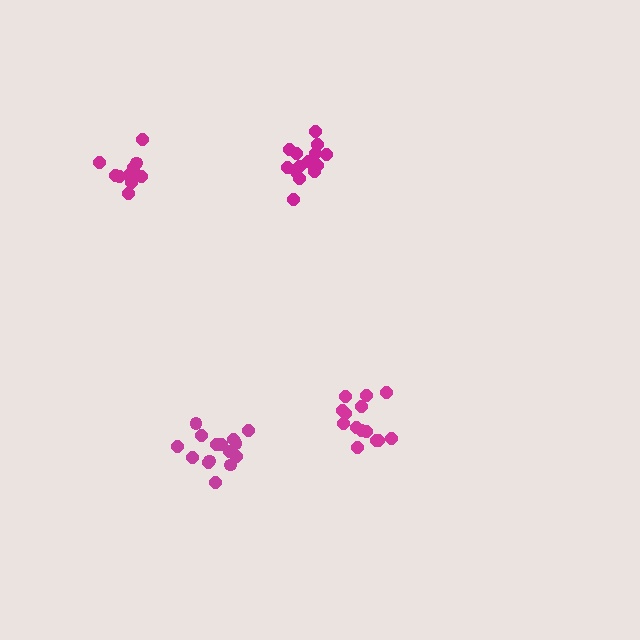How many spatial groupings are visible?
There are 4 spatial groupings.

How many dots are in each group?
Group 1: 11 dots, Group 2: 14 dots, Group 3: 15 dots, Group 4: 15 dots (55 total).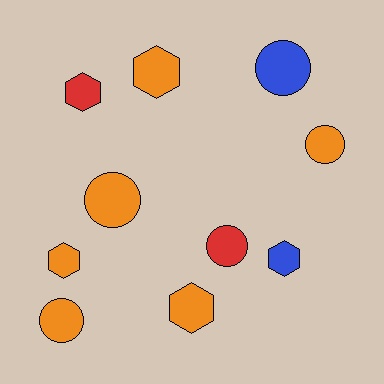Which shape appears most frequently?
Hexagon, with 5 objects.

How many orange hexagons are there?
There are 3 orange hexagons.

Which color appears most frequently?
Orange, with 6 objects.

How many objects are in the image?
There are 10 objects.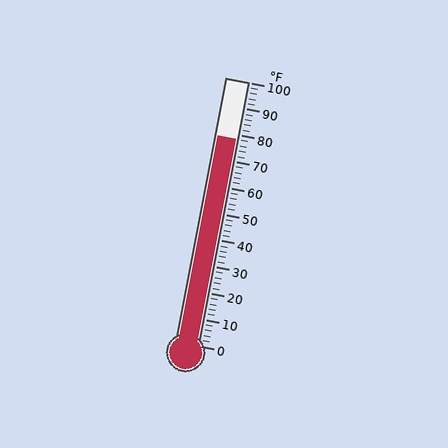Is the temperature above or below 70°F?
The temperature is above 70°F.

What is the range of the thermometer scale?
The thermometer scale ranges from 0°F to 100°F.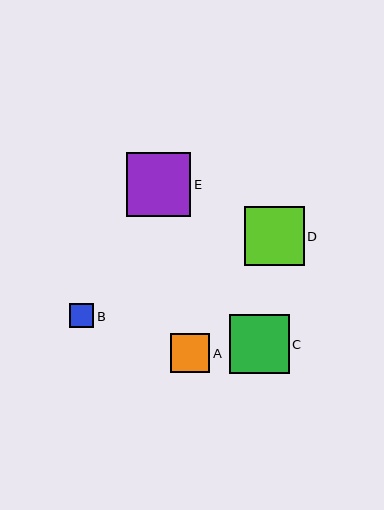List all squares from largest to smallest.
From largest to smallest: E, C, D, A, B.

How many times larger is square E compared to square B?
Square E is approximately 2.7 times the size of square B.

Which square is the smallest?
Square B is the smallest with a size of approximately 24 pixels.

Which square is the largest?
Square E is the largest with a size of approximately 65 pixels.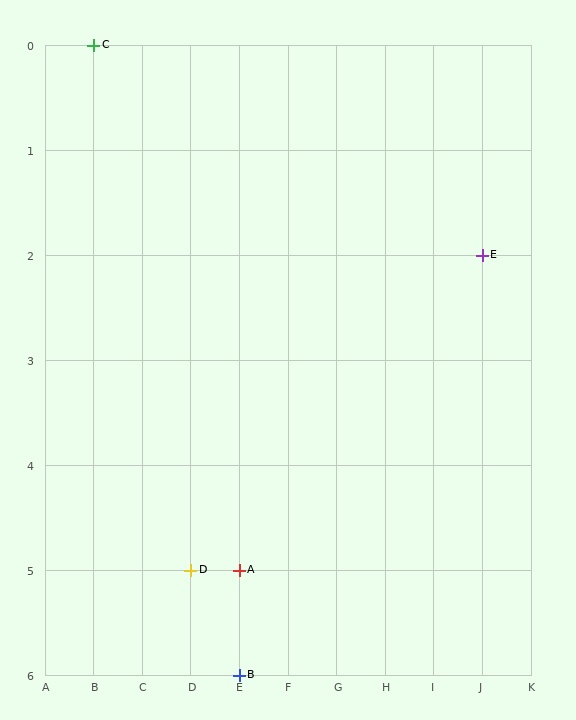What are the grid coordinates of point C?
Point C is at grid coordinates (B, 0).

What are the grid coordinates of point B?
Point B is at grid coordinates (E, 6).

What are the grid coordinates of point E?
Point E is at grid coordinates (J, 2).